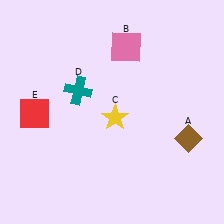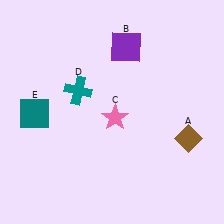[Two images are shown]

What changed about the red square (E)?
In Image 1, E is red. In Image 2, it changed to teal.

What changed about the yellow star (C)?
In Image 1, C is yellow. In Image 2, it changed to pink.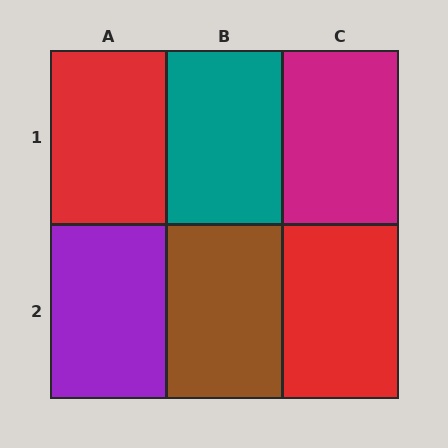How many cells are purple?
1 cell is purple.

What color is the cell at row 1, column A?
Red.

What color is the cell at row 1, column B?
Teal.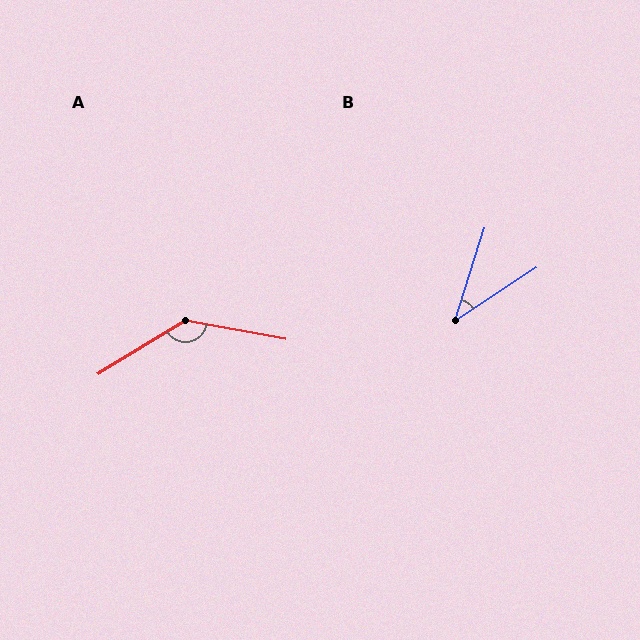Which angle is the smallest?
B, at approximately 39 degrees.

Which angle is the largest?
A, at approximately 138 degrees.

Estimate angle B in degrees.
Approximately 39 degrees.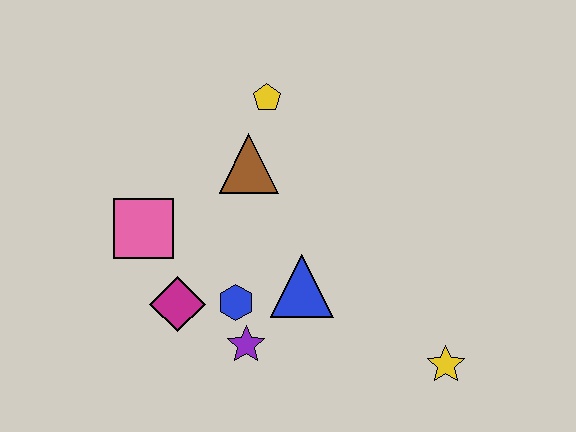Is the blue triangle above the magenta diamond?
Yes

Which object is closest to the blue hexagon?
The purple star is closest to the blue hexagon.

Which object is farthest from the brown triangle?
The yellow star is farthest from the brown triangle.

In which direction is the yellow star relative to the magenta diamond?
The yellow star is to the right of the magenta diamond.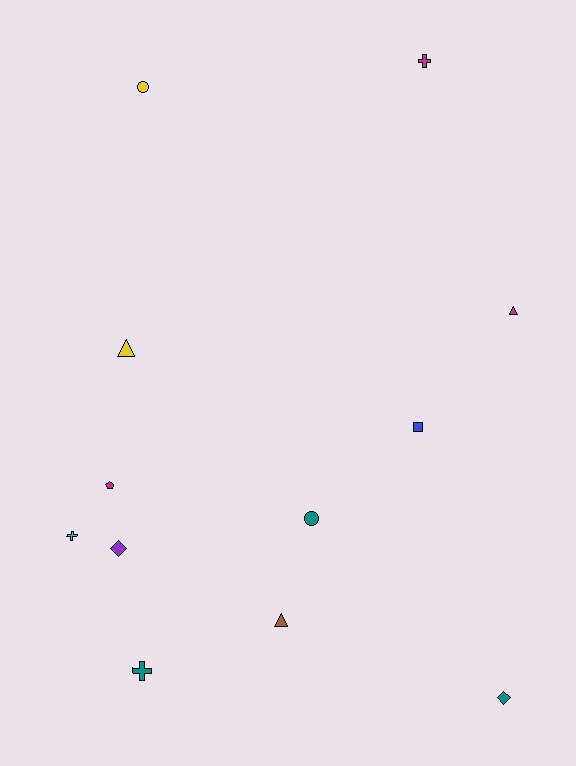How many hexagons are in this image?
There are no hexagons.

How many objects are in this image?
There are 12 objects.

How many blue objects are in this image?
There is 1 blue object.